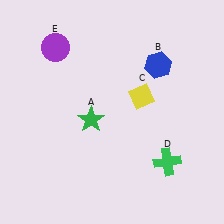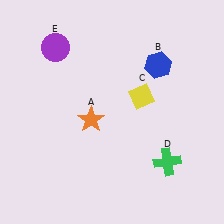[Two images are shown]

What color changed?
The star (A) changed from green in Image 1 to orange in Image 2.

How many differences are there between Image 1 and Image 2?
There is 1 difference between the two images.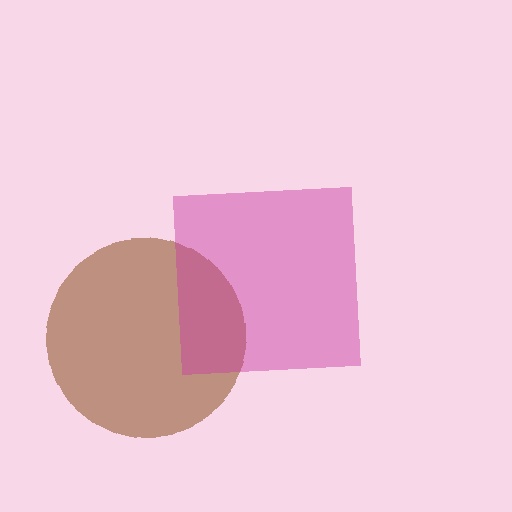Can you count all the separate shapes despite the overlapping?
Yes, there are 2 separate shapes.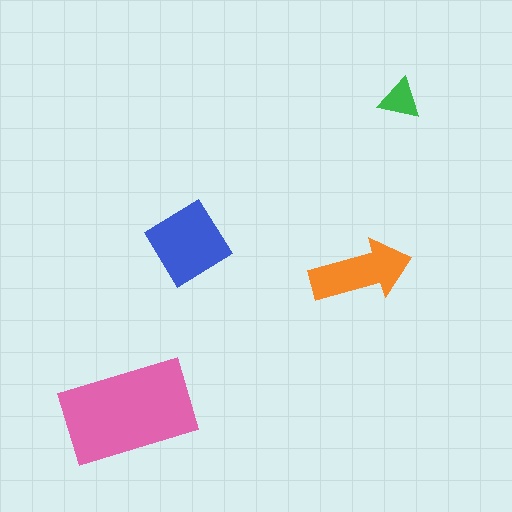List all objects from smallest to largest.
The green triangle, the orange arrow, the blue diamond, the pink rectangle.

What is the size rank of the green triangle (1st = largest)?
4th.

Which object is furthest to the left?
The pink rectangle is leftmost.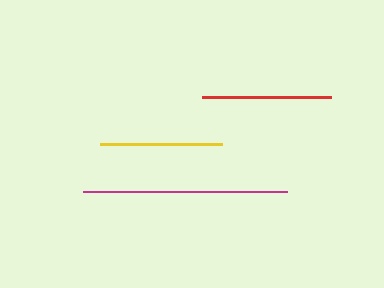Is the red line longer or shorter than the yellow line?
The red line is longer than the yellow line.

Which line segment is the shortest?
The yellow line is the shortest at approximately 122 pixels.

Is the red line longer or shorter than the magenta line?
The magenta line is longer than the red line.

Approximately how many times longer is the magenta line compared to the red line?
The magenta line is approximately 1.6 times the length of the red line.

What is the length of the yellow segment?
The yellow segment is approximately 122 pixels long.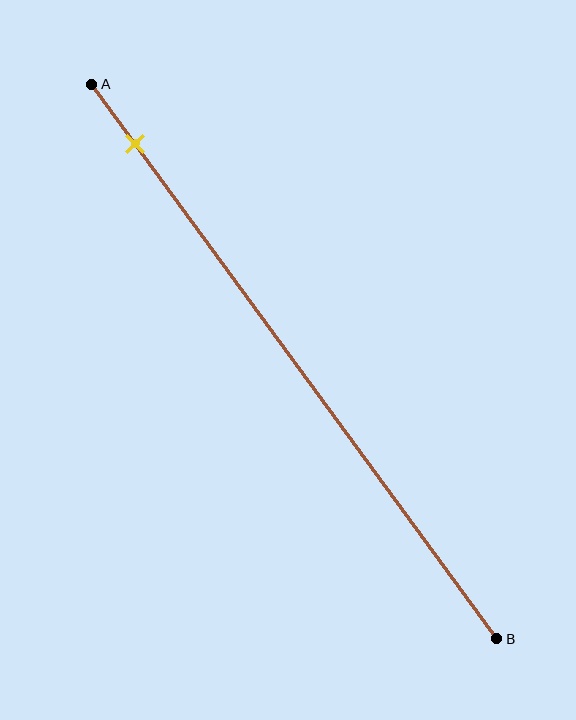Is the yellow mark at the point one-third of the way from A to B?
No, the mark is at about 10% from A, not at the 33% one-third point.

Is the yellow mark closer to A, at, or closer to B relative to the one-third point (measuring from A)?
The yellow mark is closer to point A than the one-third point of segment AB.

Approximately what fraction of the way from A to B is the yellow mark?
The yellow mark is approximately 10% of the way from A to B.